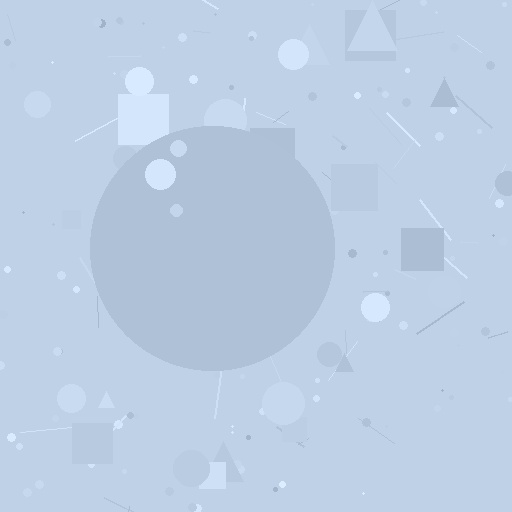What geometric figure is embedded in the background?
A circle is embedded in the background.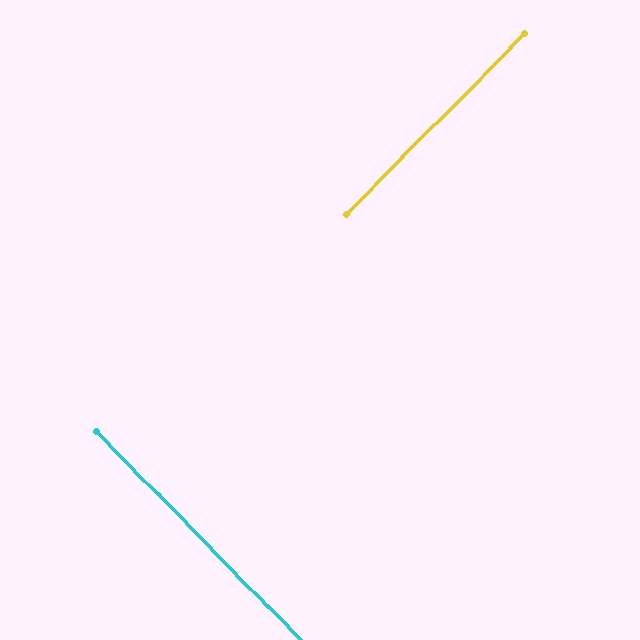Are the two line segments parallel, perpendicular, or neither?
Perpendicular — they meet at approximately 89°.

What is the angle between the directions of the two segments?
Approximately 89 degrees.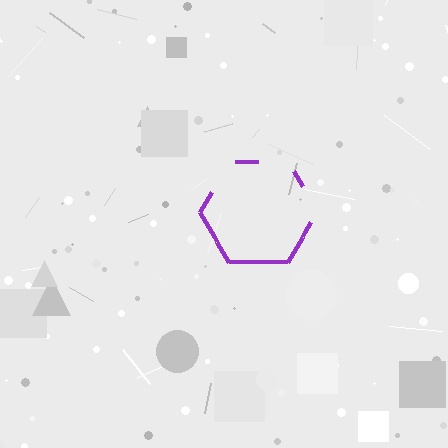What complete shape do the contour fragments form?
The contour fragments form a hexagon.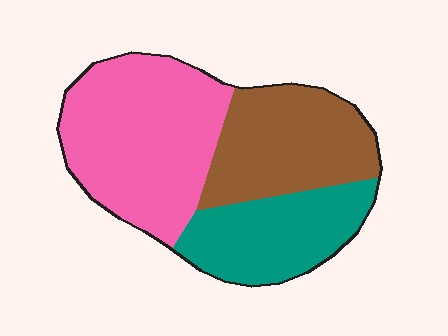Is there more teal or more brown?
Brown.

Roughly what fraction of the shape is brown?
Brown covers about 30% of the shape.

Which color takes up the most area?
Pink, at roughly 45%.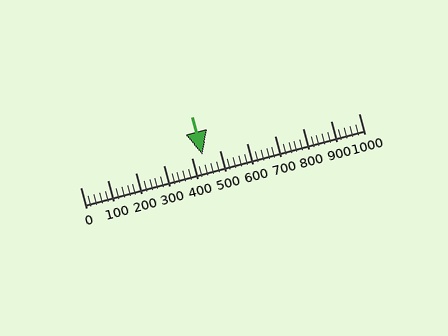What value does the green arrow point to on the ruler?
The green arrow points to approximately 440.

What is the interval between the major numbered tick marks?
The major tick marks are spaced 100 units apart.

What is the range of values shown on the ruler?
The ruler shows values from 0 to 1000.